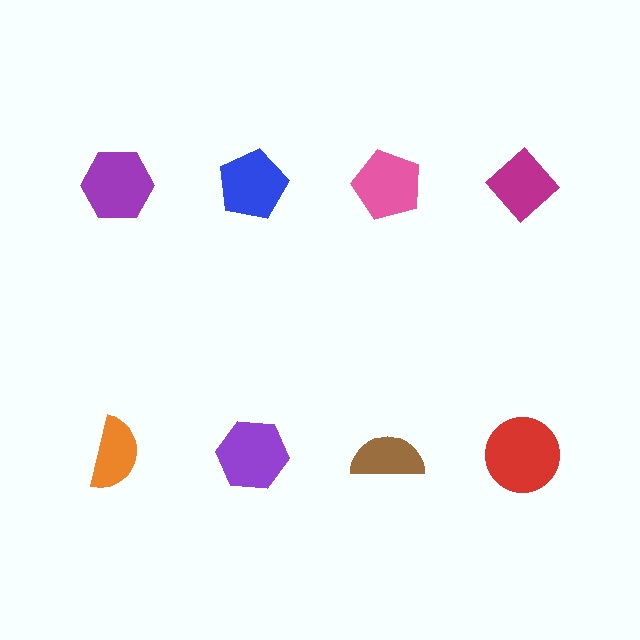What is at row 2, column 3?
A brown semicircle.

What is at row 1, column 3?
A pink pentagon.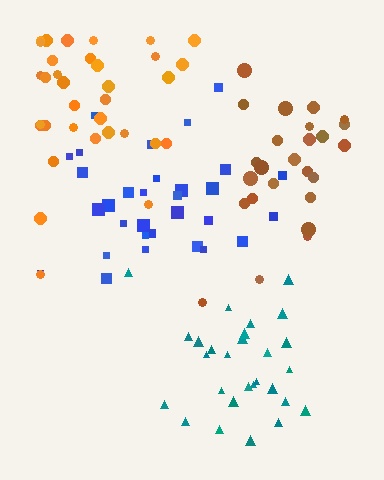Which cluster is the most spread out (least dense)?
Orange.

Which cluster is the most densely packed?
Brown.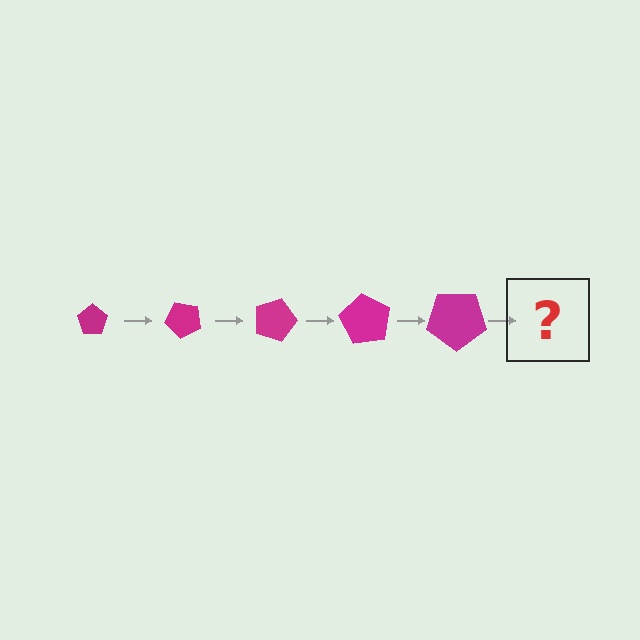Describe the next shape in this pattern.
It should be a pentagon, larger than the previous one and rotated 225 degrees from the start.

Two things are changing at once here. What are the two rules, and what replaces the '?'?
The two rules are that the pentagon grows larger each step and it rotates 45 degrees each step. The '?' should be a pentagon, larger than the previous one and rotated 225 degrees from the start.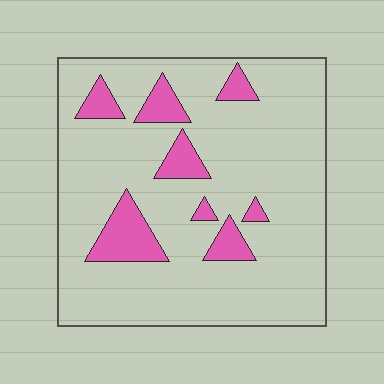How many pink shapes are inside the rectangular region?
8.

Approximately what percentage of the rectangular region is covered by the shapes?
Approximately 15%.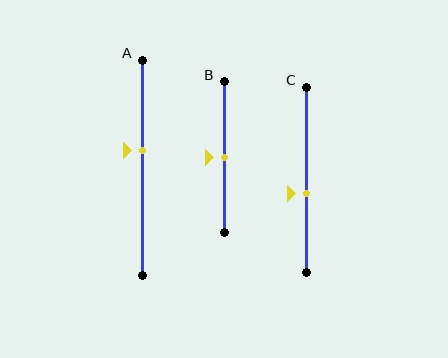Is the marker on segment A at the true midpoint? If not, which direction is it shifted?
No, the marker on segment A is shifted upward by about 8% of the segment length.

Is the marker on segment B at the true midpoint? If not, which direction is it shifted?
Yes, the marker on segment B is at the true midpoint.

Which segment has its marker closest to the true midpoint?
Segment B has its marker closest to the true midpoint.